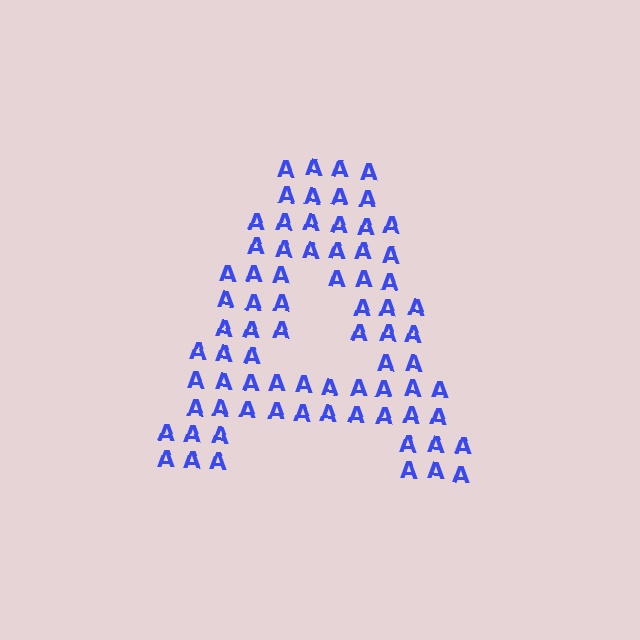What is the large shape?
The large shape is the letter A.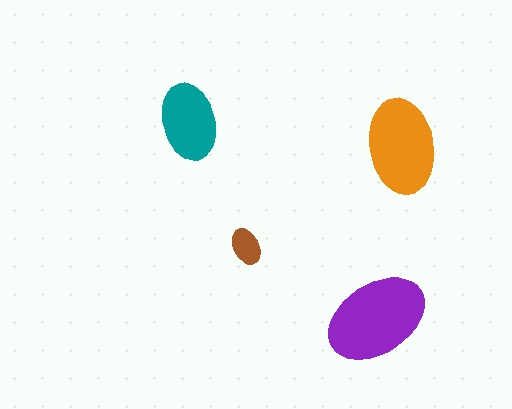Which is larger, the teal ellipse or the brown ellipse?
The teal one.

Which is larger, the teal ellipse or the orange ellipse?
The orange one.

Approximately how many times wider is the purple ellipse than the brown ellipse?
About 2.5 times wider.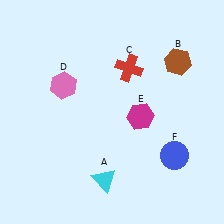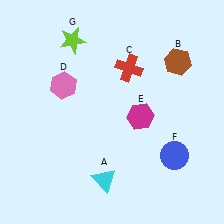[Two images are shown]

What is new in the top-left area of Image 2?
A lime star (G) was added in the top-left area of Image 2.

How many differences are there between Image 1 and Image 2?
There is 1 difference between the two images.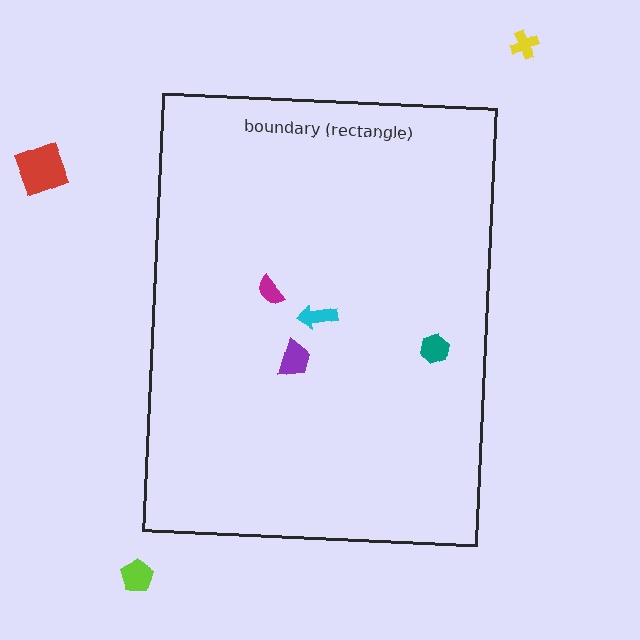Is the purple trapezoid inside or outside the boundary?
Inside.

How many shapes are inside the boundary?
4 inside, 3 outside.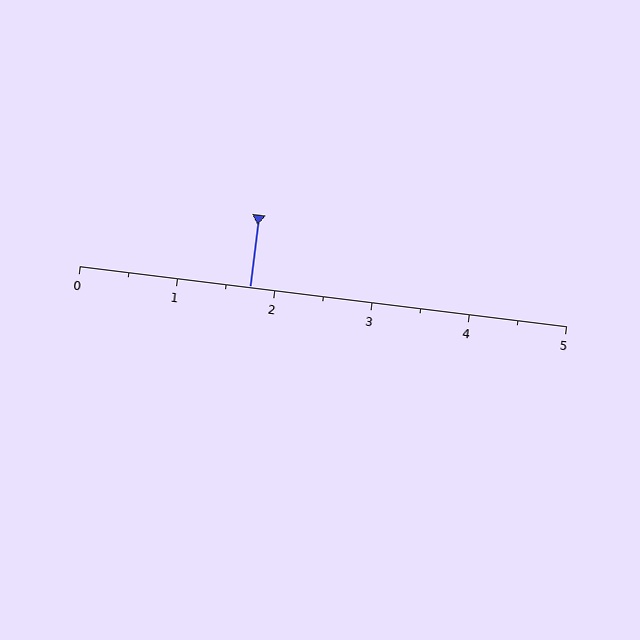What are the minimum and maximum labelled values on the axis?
The axis runs from 0 to 5.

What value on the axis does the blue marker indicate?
The marker indicates approximately 1.8.